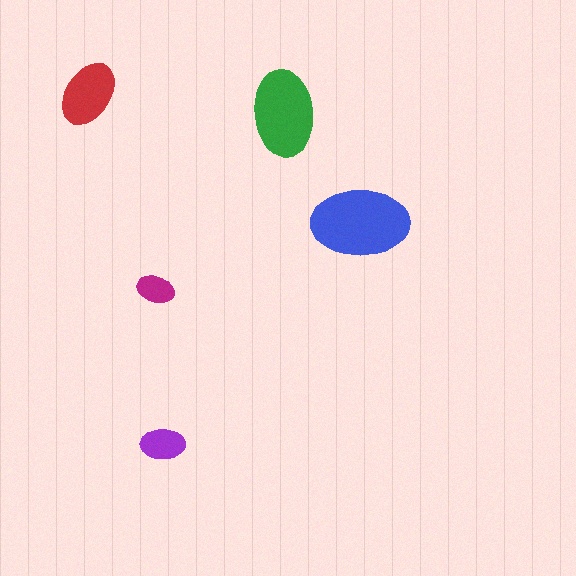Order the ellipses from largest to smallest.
the blue one, the green one, the red one, the purple one, the magenta one.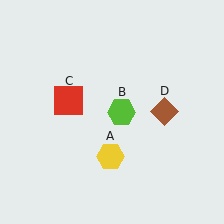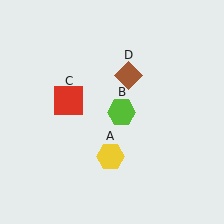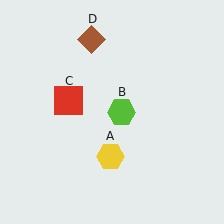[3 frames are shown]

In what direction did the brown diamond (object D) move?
The brown diamond (object D) moved up and to the left.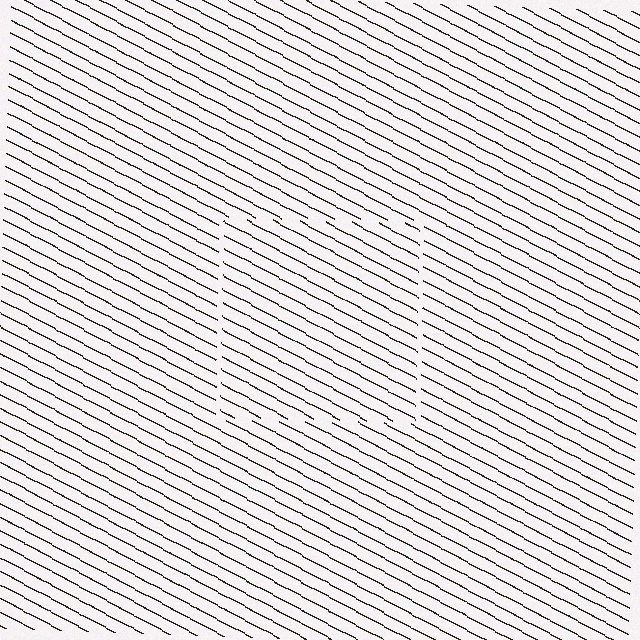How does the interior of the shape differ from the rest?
The interior of the shape contains the same grating, shifted by half a period — the contour is defined by the phase discontinuity where line-ends from the inner and outer gratings abut.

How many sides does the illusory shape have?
4 sides — the line-ends trace a square.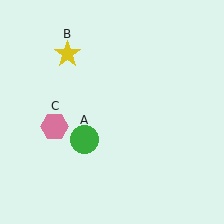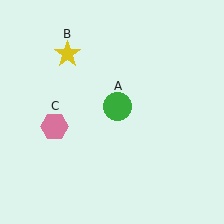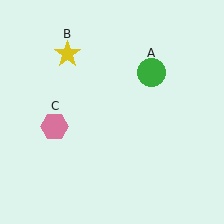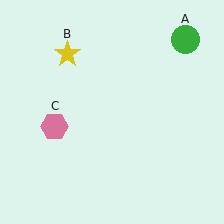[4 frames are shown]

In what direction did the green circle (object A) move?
The green circle (object A) moved up and to the right.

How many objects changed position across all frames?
1 object changed position: green circle (object A).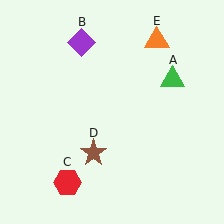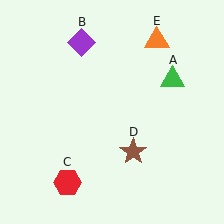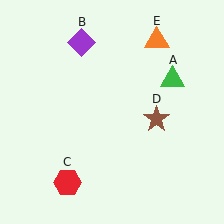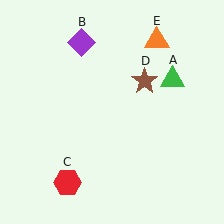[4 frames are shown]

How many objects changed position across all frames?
1 object changed position: brown star (object D).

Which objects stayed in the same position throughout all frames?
Green triangle (object A) and purple diamond (object B) and red hexagon (object C) and orange triangle (object E) remained stationary.